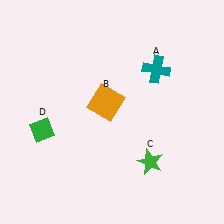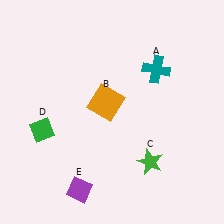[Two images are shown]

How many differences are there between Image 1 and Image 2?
There is 1 difference between the two images.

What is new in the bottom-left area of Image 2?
A purple diamond (E) was added in the bottom-left area of Image 2.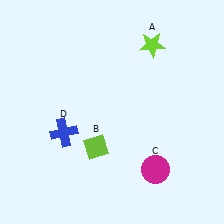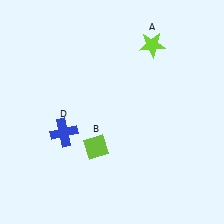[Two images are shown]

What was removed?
The magenta circle (C) was removed in Image 2.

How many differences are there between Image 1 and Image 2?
There is 1 difference between the two images.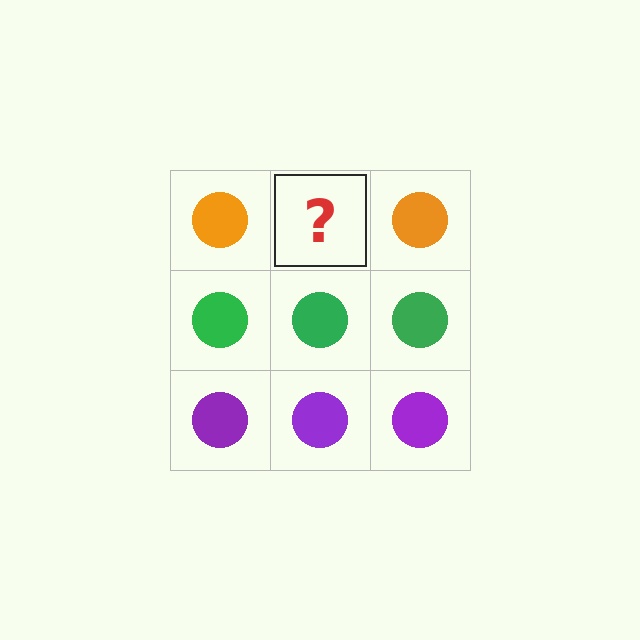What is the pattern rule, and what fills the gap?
The rule is that each row has a consistent color. The gap should be filled with an orange circle.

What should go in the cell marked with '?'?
The missing cell should contain an orange circle.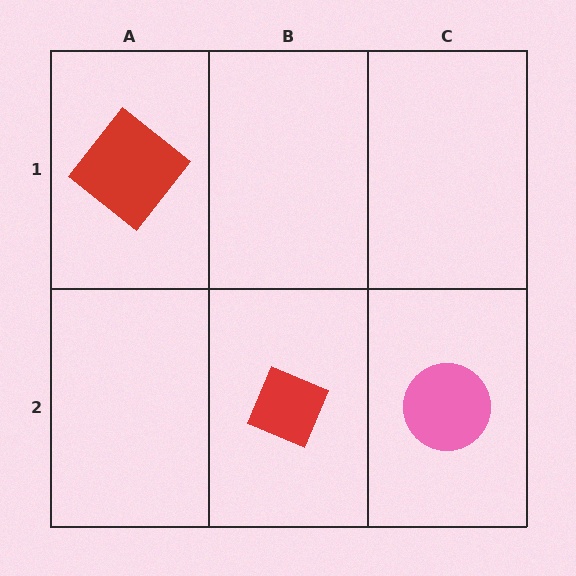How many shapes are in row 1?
1 shape.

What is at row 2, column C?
A pink circle.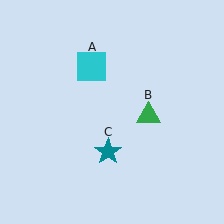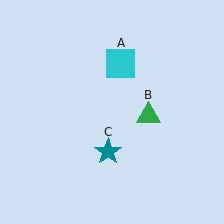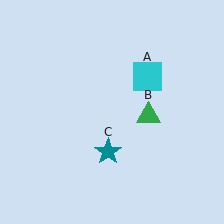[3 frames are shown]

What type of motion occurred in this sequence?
The cyan square (object A) rotated clockwise around the center of the scene.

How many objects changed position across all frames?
1 object changed position: cyan square (object A).